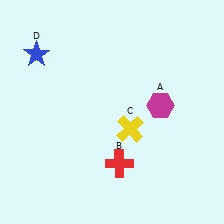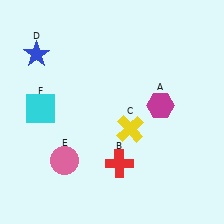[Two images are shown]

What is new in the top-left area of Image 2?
A cyan square (F) was added in the top-left area of Image 2.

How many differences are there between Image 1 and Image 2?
There are 2 differences between the two images.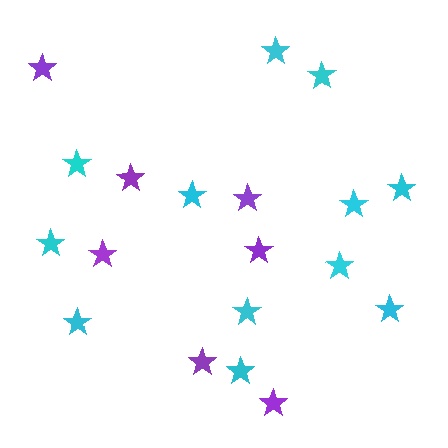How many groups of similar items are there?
There are 2 groups: one group of purple stars (7) and one group of cyan stars (12).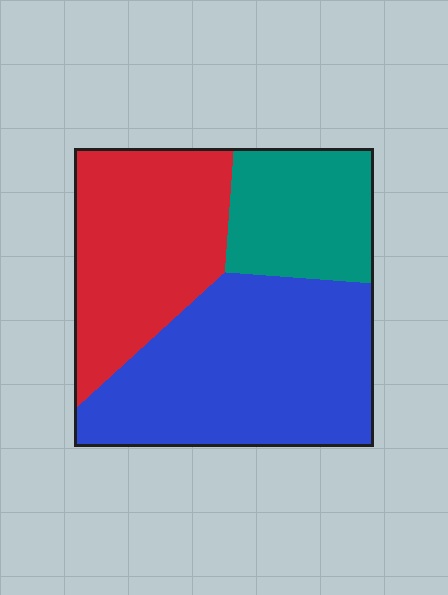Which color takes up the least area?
Teal, at roughly 20%.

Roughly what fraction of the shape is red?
Red covers 33% of the shape.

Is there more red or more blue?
Blue.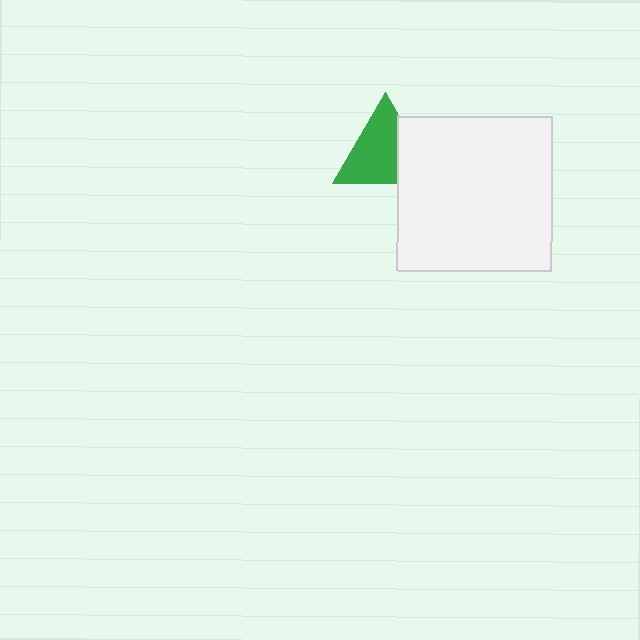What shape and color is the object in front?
The object in front is a white square.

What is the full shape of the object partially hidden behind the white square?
The partially hidden object is a green triangle.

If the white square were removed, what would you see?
You would see the complete green triangle.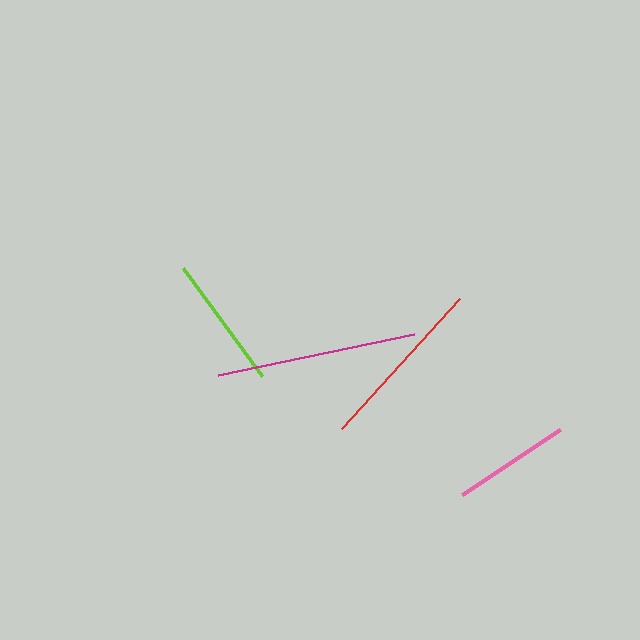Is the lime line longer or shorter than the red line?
The red line is longer than the lime line.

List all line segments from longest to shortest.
From longest to shortest: magenta, red, lime, pink.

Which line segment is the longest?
The magenta line is the longest at approximately 200 pixels.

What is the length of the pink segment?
The pink segment is approximately 118 pixels long.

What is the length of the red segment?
The red segment is approximately 175 pixels long.